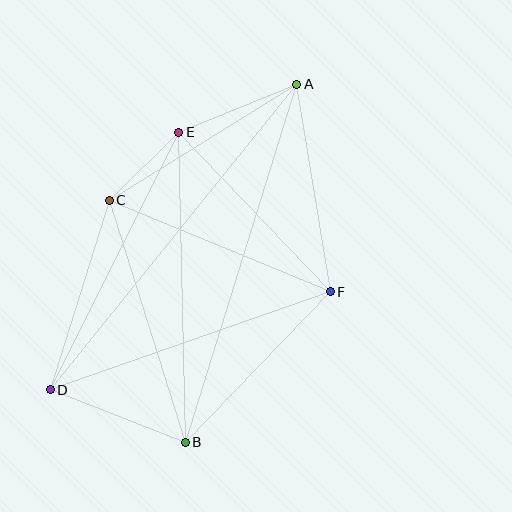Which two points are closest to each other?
Points C and E are closest to each other.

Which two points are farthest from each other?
Points A and D are farthest from each other.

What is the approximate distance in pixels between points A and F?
The distance between A and F is approximately 210 pixels.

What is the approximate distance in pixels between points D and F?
The distance between D and F is approximately 297 pixels.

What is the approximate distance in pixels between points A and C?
The distance between A and C is approximately 221 pixels.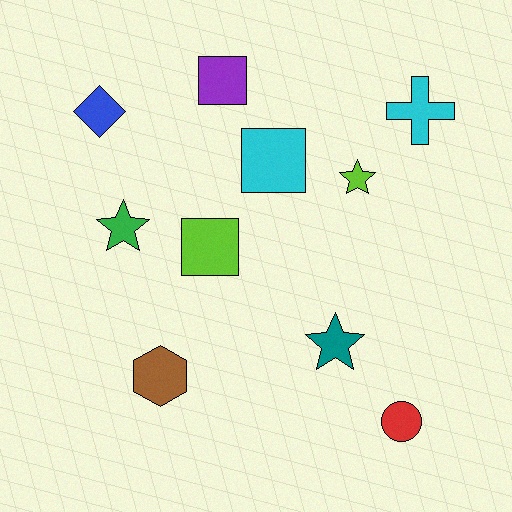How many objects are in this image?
There are 10 objects.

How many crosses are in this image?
There is 1 cross.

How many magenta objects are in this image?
There are no magenta objects.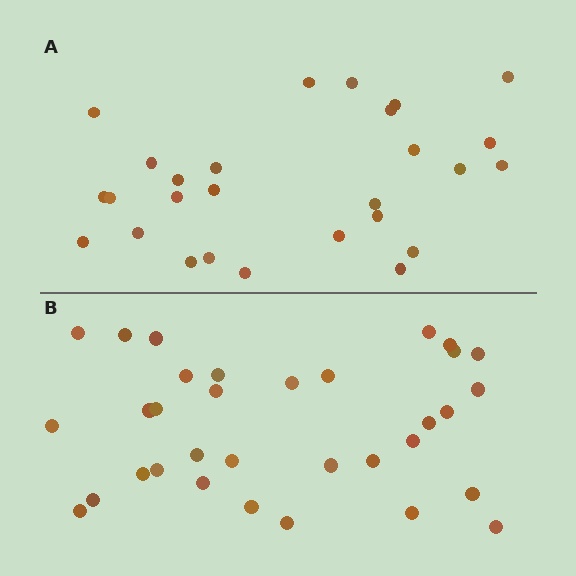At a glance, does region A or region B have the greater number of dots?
Region B (the bottom region) has more dots.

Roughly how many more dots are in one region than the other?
Region B has about 6 more dots than region A.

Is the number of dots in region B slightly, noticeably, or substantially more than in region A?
Region B has only slightly more — the two regions are fairly close. The ratio is roughly 1.2 to 1.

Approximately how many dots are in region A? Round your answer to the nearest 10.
About 30 dots. (The exact count is 27, which rounds to 30.)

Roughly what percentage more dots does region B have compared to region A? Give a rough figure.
About 20% more.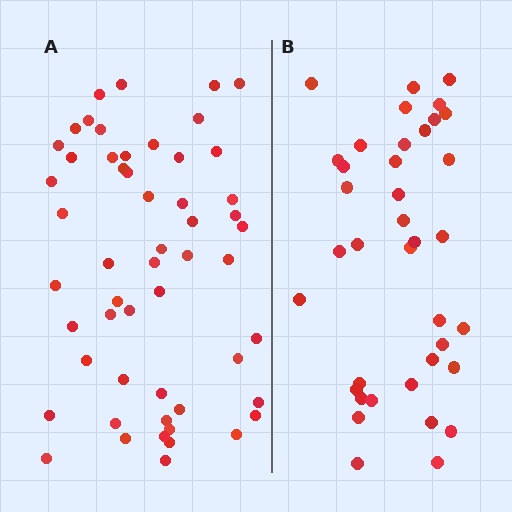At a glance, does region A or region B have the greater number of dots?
Region A (the left region) has more dots.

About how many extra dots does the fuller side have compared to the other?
Region A has approximately 15 more dots than region B.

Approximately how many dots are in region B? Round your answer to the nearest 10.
About 40 dots. (The exact count is 38, which rounds to 40.)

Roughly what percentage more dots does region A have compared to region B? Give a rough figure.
About 40% more.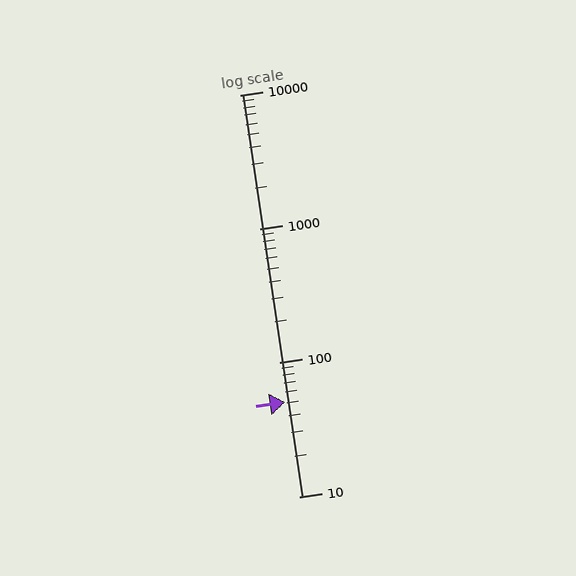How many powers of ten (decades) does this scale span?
The scale spans 3 decades, from 10 to 10000.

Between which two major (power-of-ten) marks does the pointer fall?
The pointer is between 10 and 100.